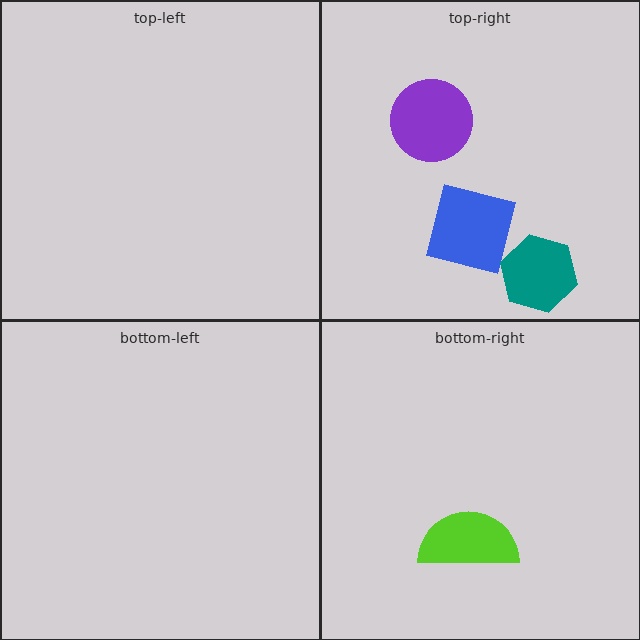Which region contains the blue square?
The top-right region.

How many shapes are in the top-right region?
3.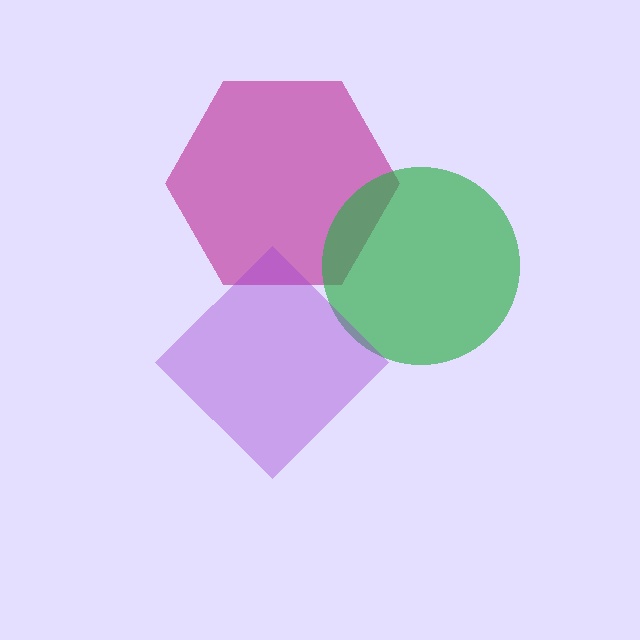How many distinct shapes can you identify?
There are 3 distinct shapes: a magenta hexagon, a green circle, a purple diamond.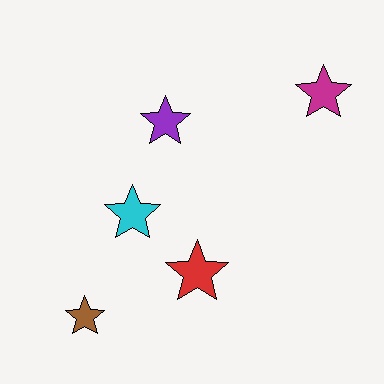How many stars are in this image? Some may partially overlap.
There are 5 stars.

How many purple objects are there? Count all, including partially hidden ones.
There is 1 purple object.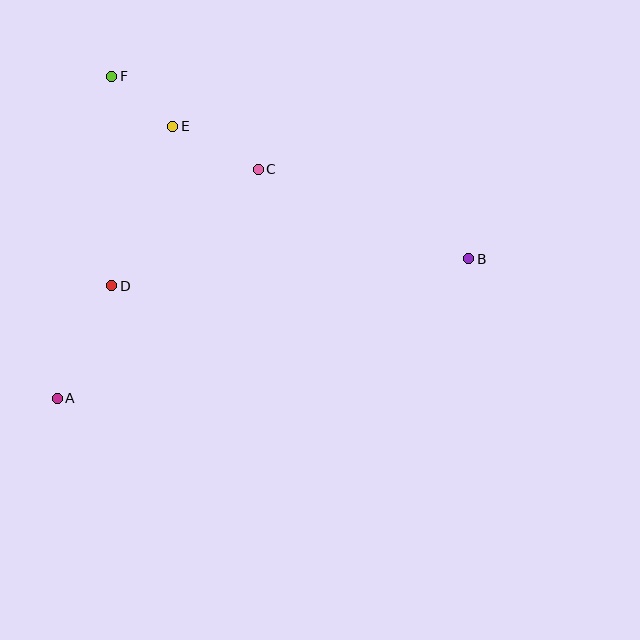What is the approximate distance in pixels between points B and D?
The distance between B and D is approximately 358 pixels.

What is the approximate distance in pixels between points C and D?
The distance between C and D is approximately 187 pixels.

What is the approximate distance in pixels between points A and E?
The distance between A and E is approximately 296 pixels.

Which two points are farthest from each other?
Points A and B are farthest from each other.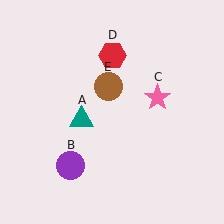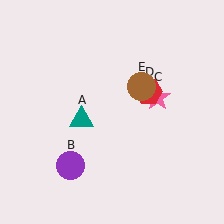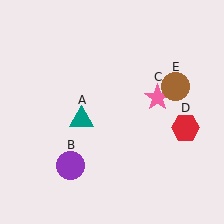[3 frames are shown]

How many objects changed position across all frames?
2 objects changed position: red hexagon (object D), brown circle (object E).